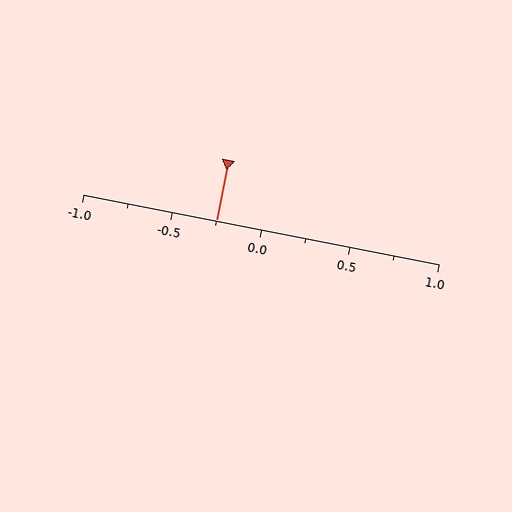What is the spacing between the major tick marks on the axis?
The major ticks are spaced 0.5 apart.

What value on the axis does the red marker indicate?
The marker indicates approximately -0.25.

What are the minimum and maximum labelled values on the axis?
The axis runs from -1.0 to 1.0.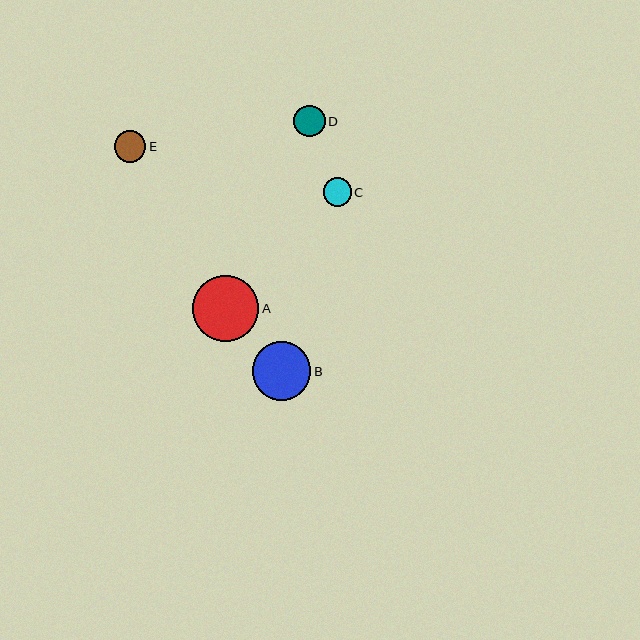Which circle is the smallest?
Circle C is the smallest with a size of approximately 28 pixels.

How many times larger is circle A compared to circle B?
Circle A is approximately 1.1 times the size of circle B.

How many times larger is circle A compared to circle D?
Circle A is approximately 2.1 times the size of circle D.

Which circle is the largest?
Circle A is the largest with a size of approximately 67 pixels.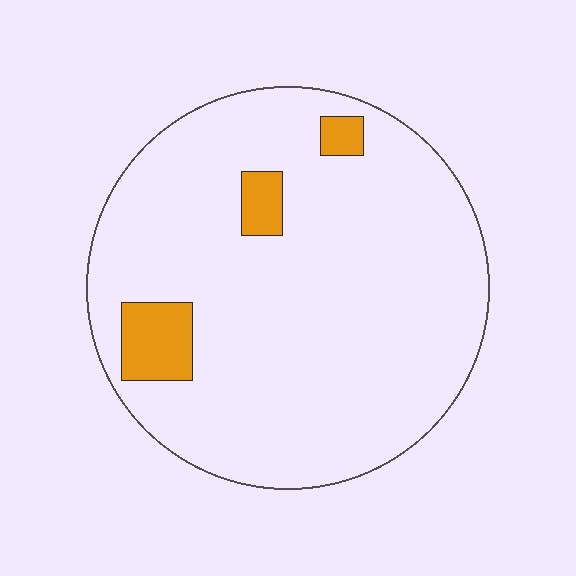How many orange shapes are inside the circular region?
3.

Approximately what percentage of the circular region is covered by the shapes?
Approximately 10%.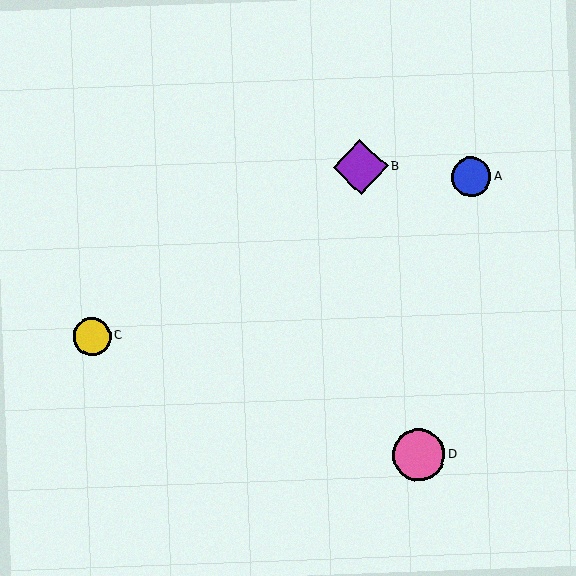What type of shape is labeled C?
Shape C is a yellow circle.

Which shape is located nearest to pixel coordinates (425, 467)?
The pink circle (labeled D) at (419, 455) is nearest to that location.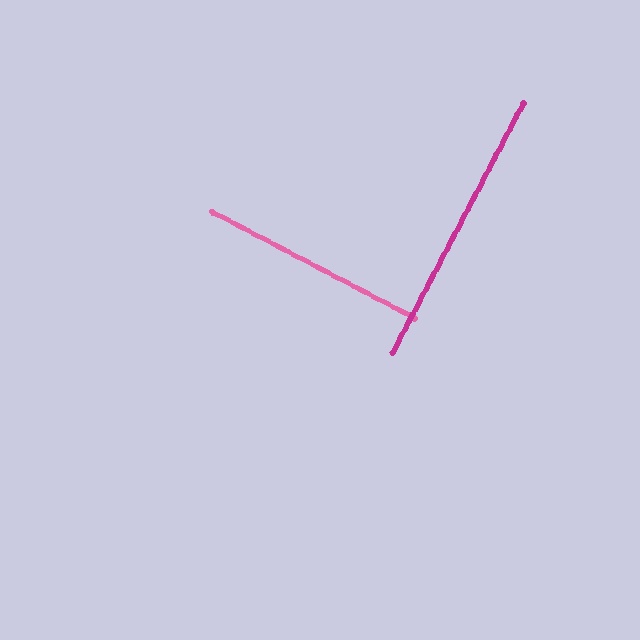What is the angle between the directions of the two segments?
Approximately 90 degrees.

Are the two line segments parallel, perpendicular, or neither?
Perpendicular — they meet at approximately 90°.